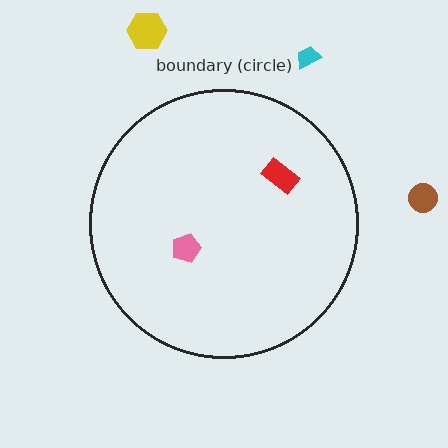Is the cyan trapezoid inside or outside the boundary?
Outside.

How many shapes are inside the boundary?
2 inside, 3 outside.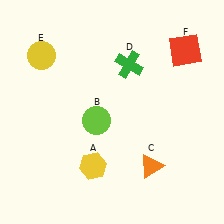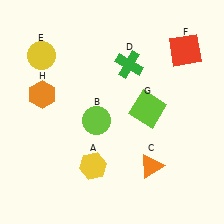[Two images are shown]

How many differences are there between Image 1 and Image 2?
There are 2 differences between the two images.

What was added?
A lime square (G), an orange hexagon (H) were added in Image 2.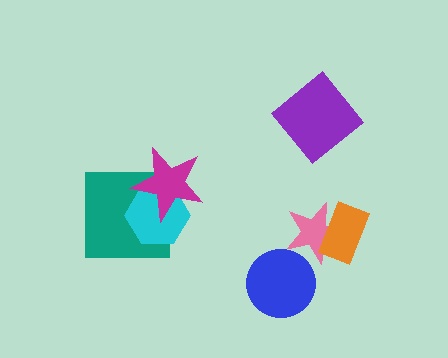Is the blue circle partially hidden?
No, no other shape covers it.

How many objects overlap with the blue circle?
0 objects overlap with the blue circle.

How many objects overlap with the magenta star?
2 objects overlap with the magenta star.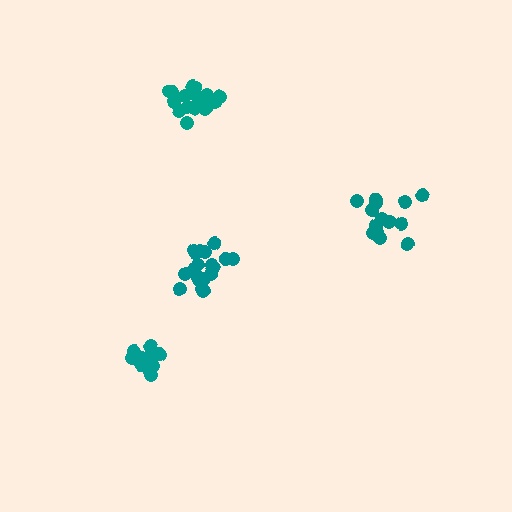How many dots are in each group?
Group 1: 17 dots, Group 2: 17 dots, Group 3: 14 dots, Group 4: 19 dots (67 total).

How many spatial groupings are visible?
There are 4 spatial groupings.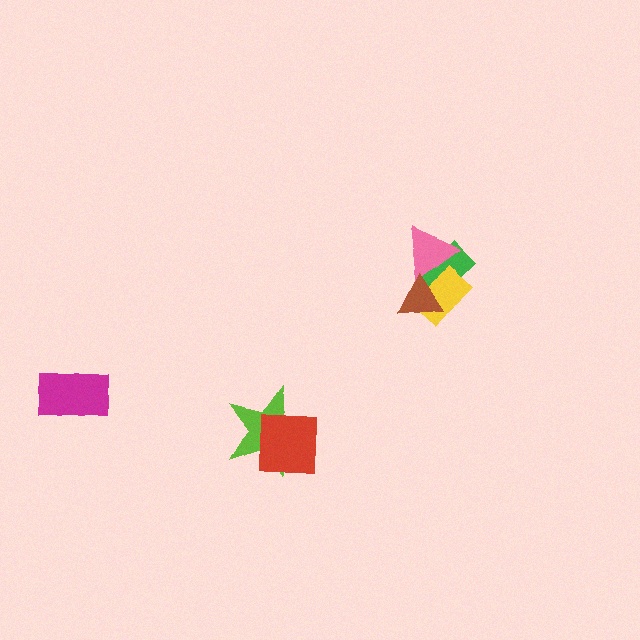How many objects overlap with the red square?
1 object overlaps with the red square.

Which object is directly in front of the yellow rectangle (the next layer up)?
The pink triangle is directly in front of the yellow rectangle.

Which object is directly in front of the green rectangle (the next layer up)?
The yellow rectangle is directly in front of the green rectangle.